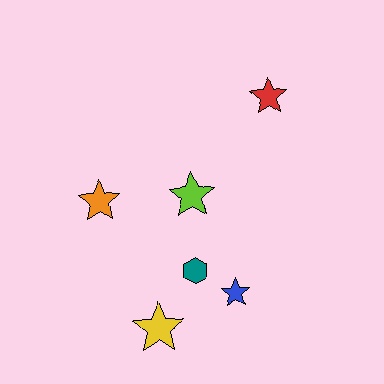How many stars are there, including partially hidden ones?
There are 5 stars.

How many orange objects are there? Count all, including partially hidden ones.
There is 1 orange object.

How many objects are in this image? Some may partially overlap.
There are 6 objects.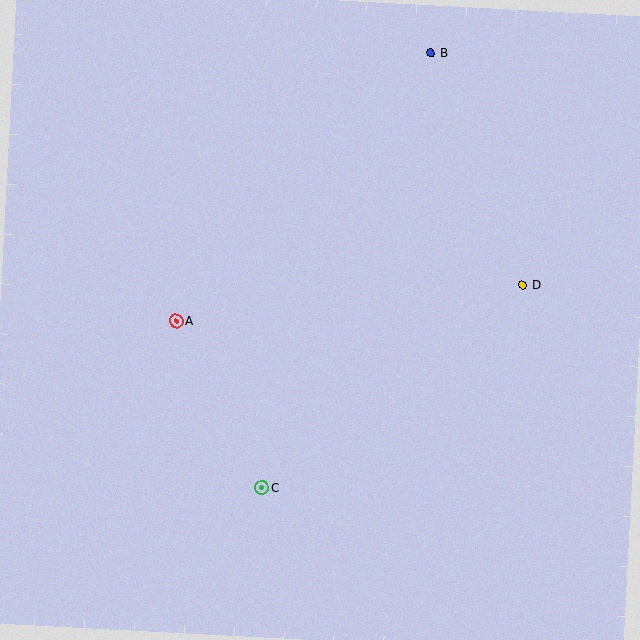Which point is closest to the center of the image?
Point A at (176, 321) is closest to the center.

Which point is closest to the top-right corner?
Point B is closest to the top-right corner.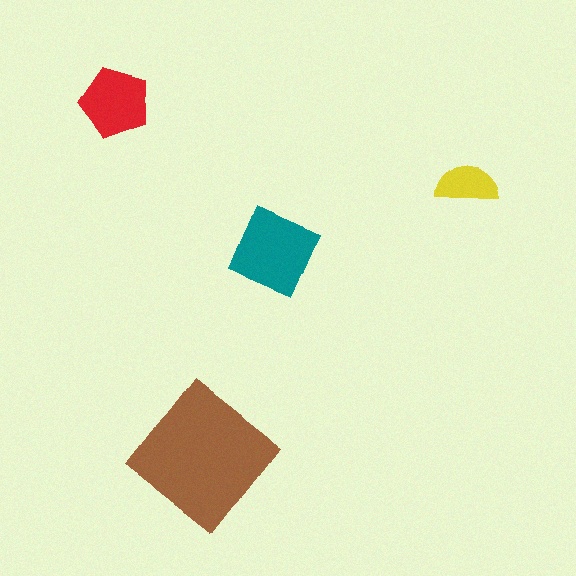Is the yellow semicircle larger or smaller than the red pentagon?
Smaller.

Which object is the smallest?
The yellow semicircle.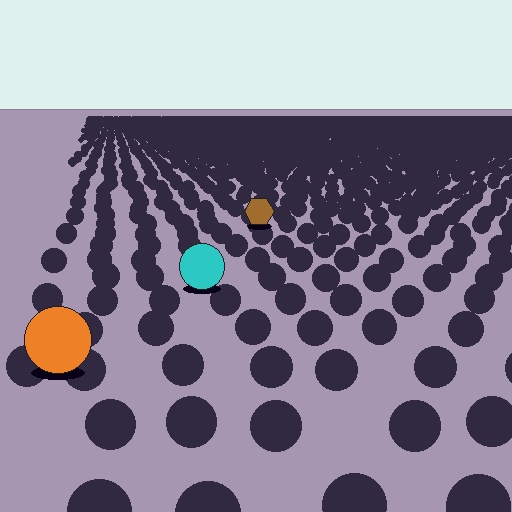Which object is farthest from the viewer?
The brown hexagon is farthest from the viewer. It appears smaller and the ground texture around it is denser.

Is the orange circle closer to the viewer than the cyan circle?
Yes. The orange circle is closer — you can tell from the texture gradient: the ground texture is coarser near it.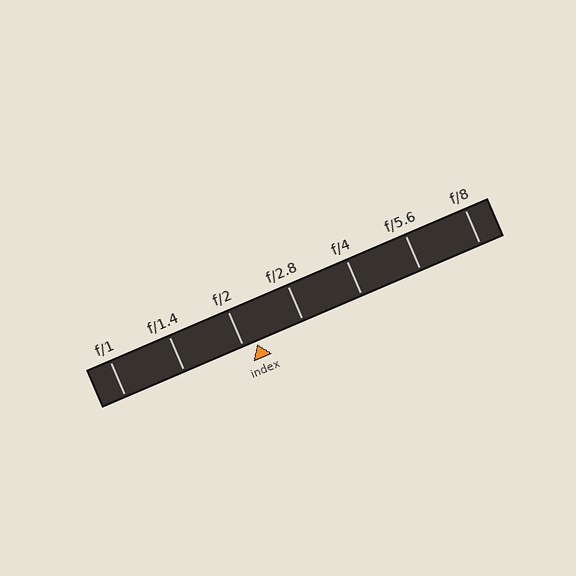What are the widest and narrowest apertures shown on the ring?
The widest aperture shown is f/1 and the narrowest is f/8.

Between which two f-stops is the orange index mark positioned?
The index mark is between f/2 and f/2.8.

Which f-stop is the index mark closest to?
The index mark is closest to f/2.